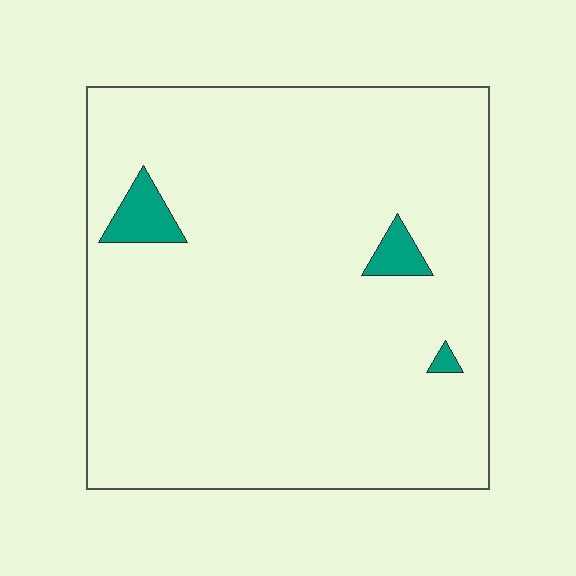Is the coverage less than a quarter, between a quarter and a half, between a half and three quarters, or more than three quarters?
Less than a quarter.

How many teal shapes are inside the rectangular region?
3.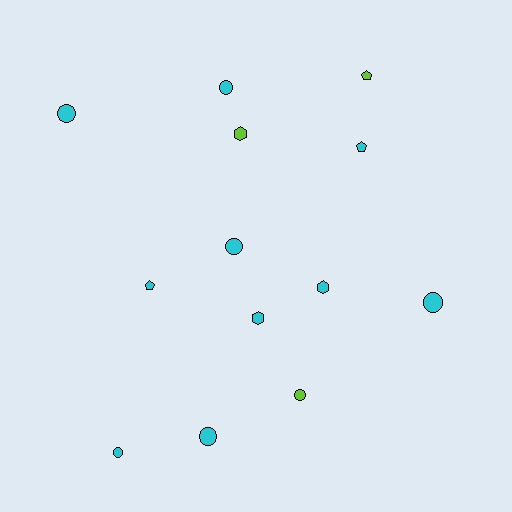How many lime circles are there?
There is 1 lime circle.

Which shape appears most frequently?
Circle, with 7 objects.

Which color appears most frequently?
Cyan, with 10 objects.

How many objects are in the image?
There are 13 objects.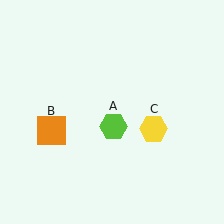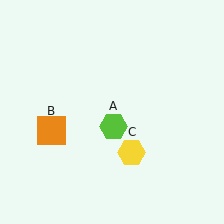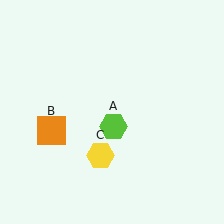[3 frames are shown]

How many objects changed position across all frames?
1 object changed position: yellow hexagon (object C).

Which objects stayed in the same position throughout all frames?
Lime hexagon (object A) and orange square (object B) remained stationary.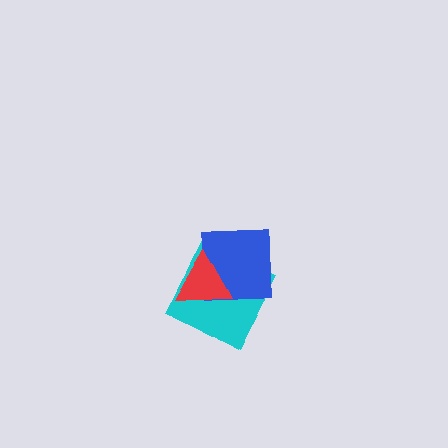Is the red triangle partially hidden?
No, no other shape covers it.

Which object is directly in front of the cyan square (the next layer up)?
The blue square is directly in front of the cyan square.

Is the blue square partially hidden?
Yes, it is partially covered by another shape.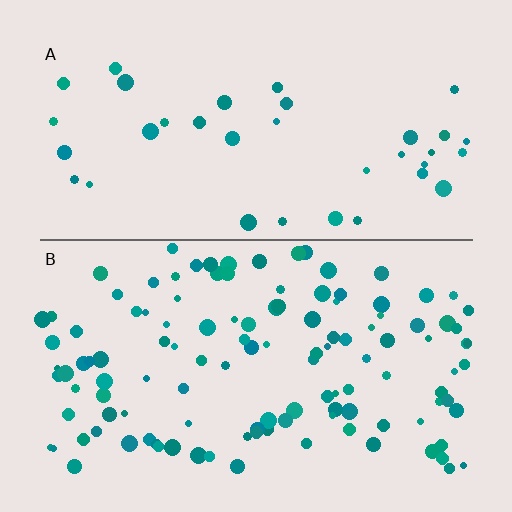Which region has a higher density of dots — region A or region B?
B (the bottom).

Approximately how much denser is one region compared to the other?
Approximately 3.4× — region B over region A.